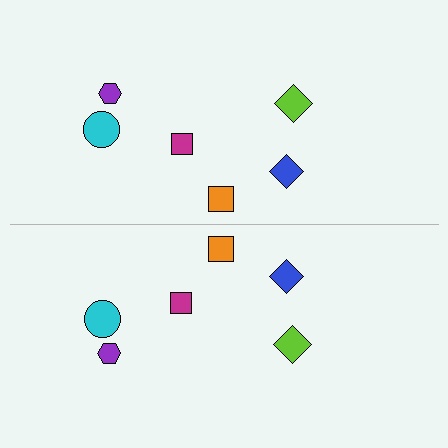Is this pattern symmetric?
Yes, this pattern has bilateral (reflection) symmetry.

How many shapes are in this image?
There are 12 shapes in this image.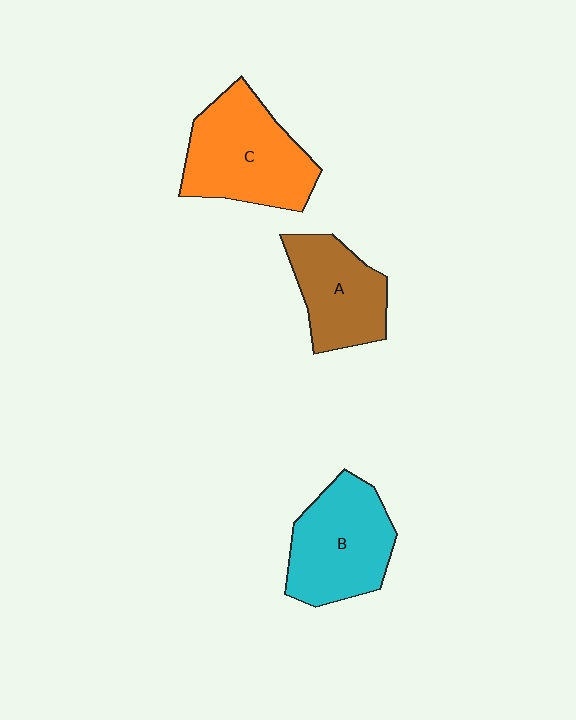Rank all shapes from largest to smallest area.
From largest to smallest: C (orange), B (cyan), A (brown).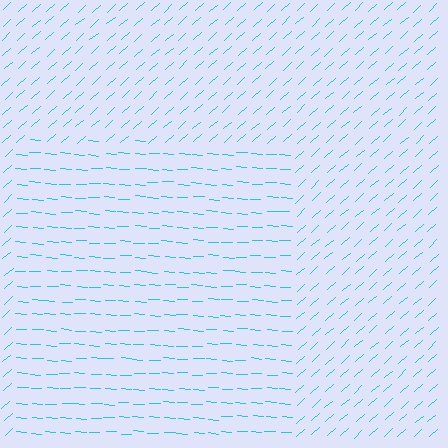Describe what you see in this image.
The image is filled with small cyan line segments. A rectangle region in the image has lines oriented differently from the surrounding lines, creating a visible texture boundary.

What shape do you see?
I see a rectangle.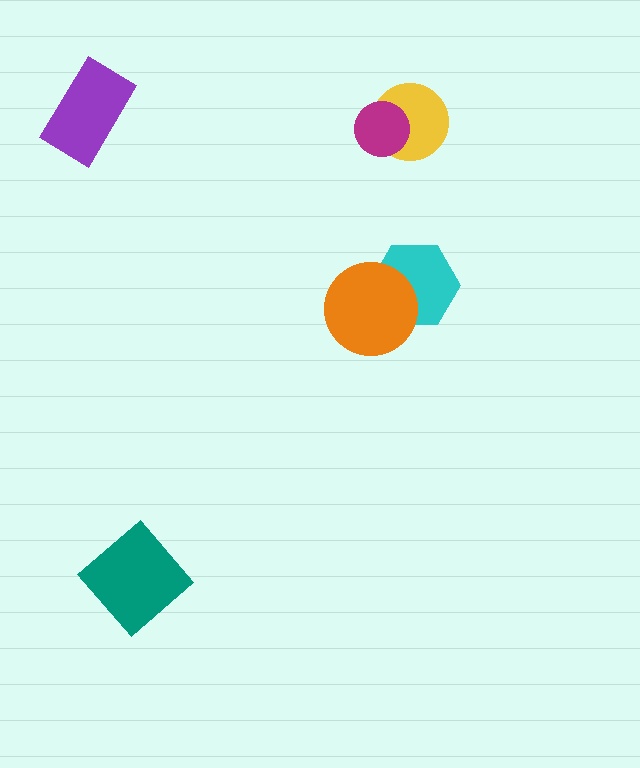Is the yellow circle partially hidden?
Yes, it is partially covered by another shape.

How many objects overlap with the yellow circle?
1 object overlaps with the yellow circle.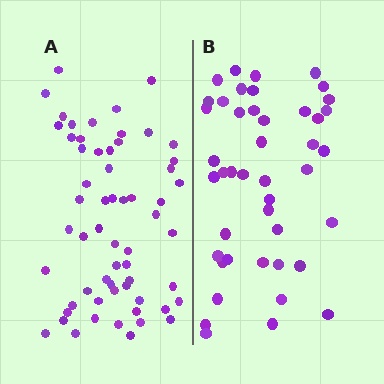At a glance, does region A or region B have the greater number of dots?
Region A (the left region) has more dots.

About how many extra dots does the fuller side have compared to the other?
Region A has approximately 15 more dots than region B.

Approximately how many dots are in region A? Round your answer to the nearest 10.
About 60 dots.